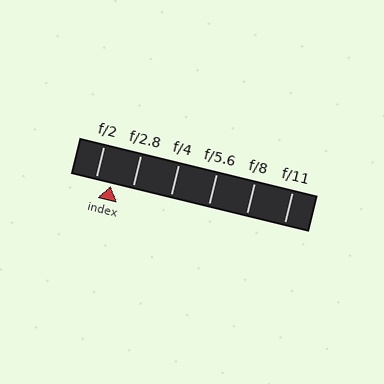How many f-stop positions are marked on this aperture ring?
There are 6 f-stop positions marked.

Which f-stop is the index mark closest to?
The index mark is closest to f/2.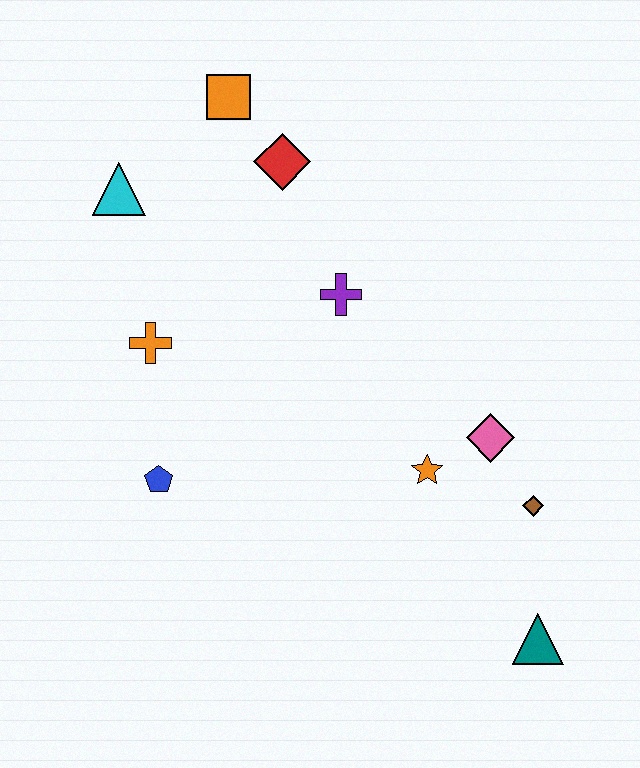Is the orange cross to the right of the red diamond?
No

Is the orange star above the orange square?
No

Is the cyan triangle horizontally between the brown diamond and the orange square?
No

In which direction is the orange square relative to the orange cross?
The orange square is above the orange cross.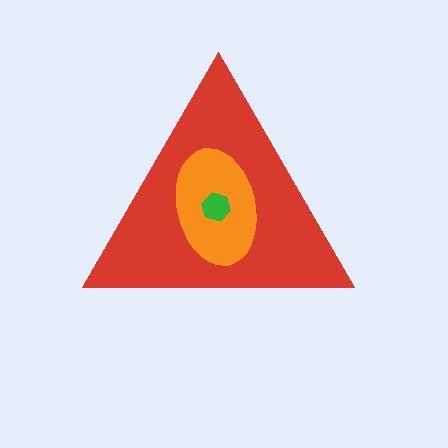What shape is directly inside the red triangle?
The orange ellipse.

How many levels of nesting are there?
3.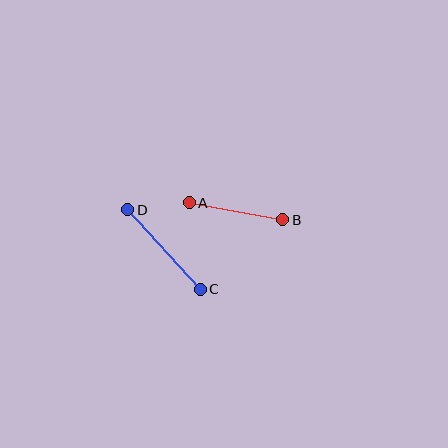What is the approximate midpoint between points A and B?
The midpoint is at approximately (236, 211) pixels.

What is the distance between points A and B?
The distance is approximately 95 pixels.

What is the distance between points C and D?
The distance is approximately 108 pixels.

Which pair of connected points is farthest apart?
Points C and D are farthest apart.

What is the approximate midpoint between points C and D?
The midpoint is at approximately (164, 250) pixels.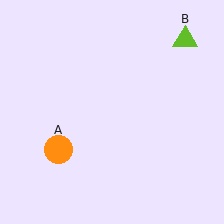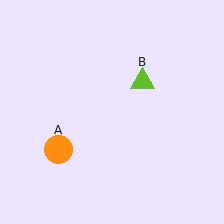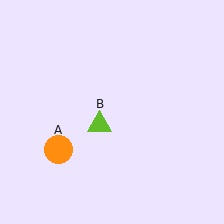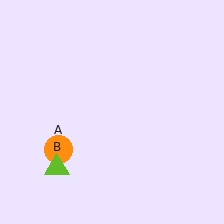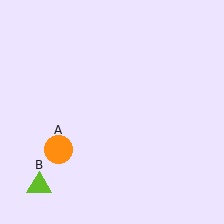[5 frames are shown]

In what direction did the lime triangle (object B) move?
The lime triangle (object B) moved down and to the left.